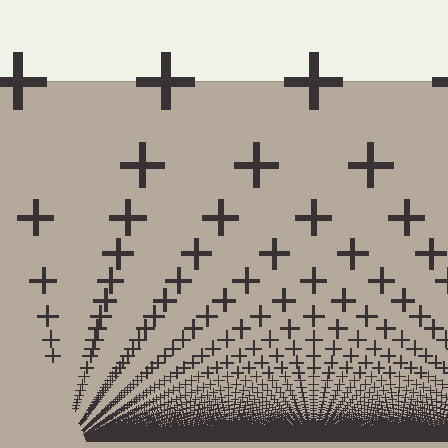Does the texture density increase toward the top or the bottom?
Density increases toward the bottom.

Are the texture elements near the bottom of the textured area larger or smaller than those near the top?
Smaller. The gradient is inverted — elements near the bottom are smaller and denser.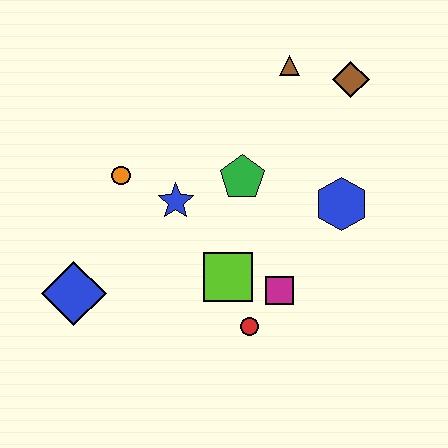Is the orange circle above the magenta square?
Yes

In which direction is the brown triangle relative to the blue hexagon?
The brown triangle is above the blue hexagon.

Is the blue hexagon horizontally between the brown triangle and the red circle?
No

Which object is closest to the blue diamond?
The orange circle is closest to the blue diamond.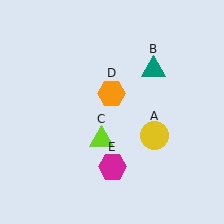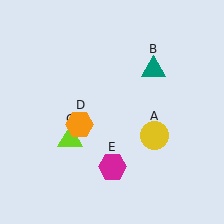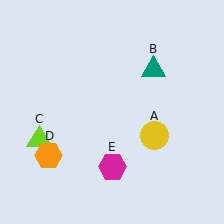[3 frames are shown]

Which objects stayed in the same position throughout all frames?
Yellow circle (object A) and teal triangle (object B) and magenta hexagon (object E) remained stationary.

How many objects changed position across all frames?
2 objects changed position: lime triangle (object C), orange hexagon (object D).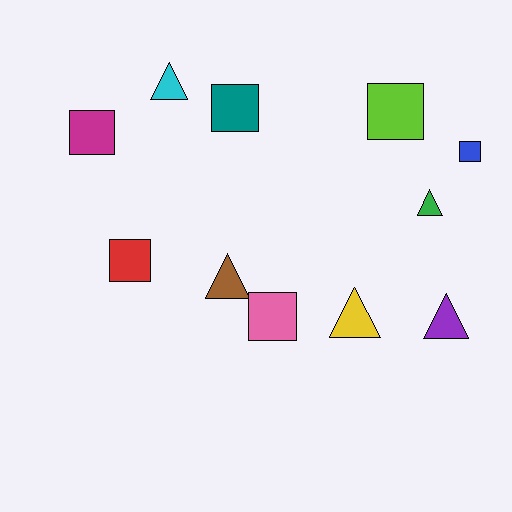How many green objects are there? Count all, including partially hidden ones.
There is 1 green object.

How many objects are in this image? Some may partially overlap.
There are 11 objects.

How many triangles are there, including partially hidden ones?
There are 5 triangles.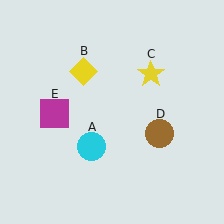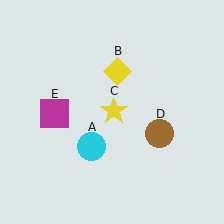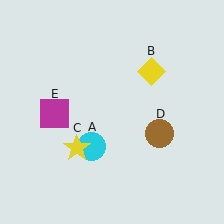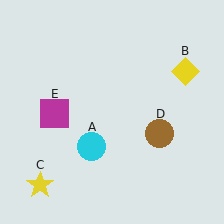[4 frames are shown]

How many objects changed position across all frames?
2 objects changed position: yellow diamond (object B), yellow star (object C).